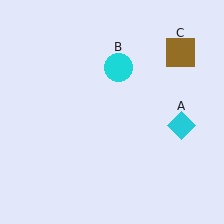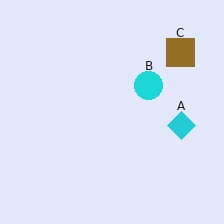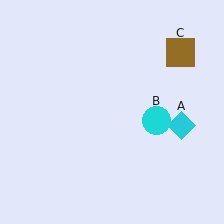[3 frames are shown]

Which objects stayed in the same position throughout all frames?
Cyan diamond (object A) and brown square (object C) remained stationary.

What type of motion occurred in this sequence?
The cyan circle (object B) rotated clockwise around the center of the scene.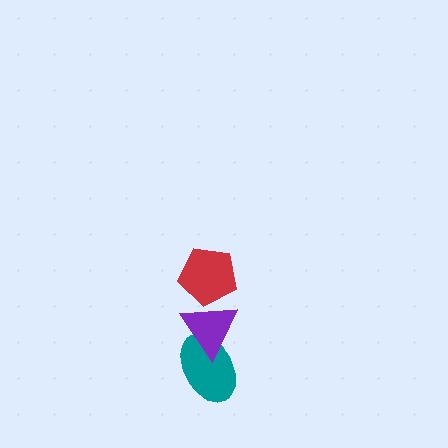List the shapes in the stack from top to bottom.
From top to bottom: the red pentagon, the purple triangle, the teal ellipse.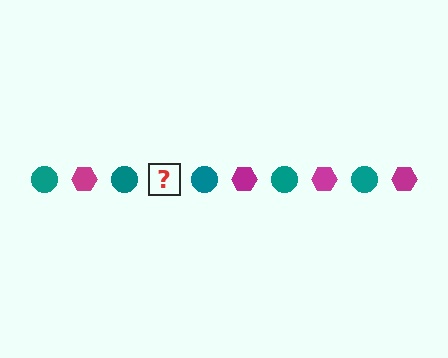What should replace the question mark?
The question mark should be replaced with a magenta hexagon.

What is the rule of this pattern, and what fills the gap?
The rule is that the pattern alternates between teal circle and magenta hexagon. The gap should be filled with a magenta hexagon.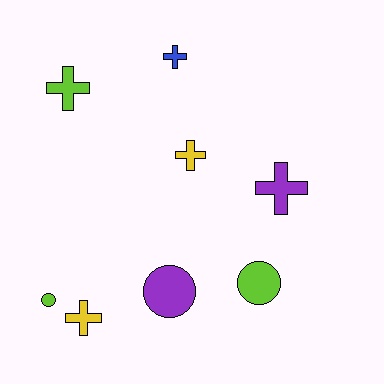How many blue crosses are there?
There is 1 blue cross.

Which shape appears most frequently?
Cross, with 5 objects.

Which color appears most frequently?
Lime, with 3 objects.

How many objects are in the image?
There are 8 objects.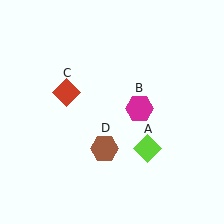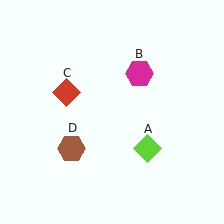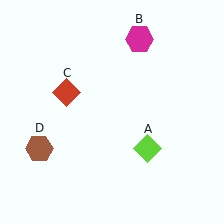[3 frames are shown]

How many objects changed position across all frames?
2 objects changed position: magenta hexagon (object B), brown hexagon (object D).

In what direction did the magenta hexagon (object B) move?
The magenta hexagon (object B) moved up.